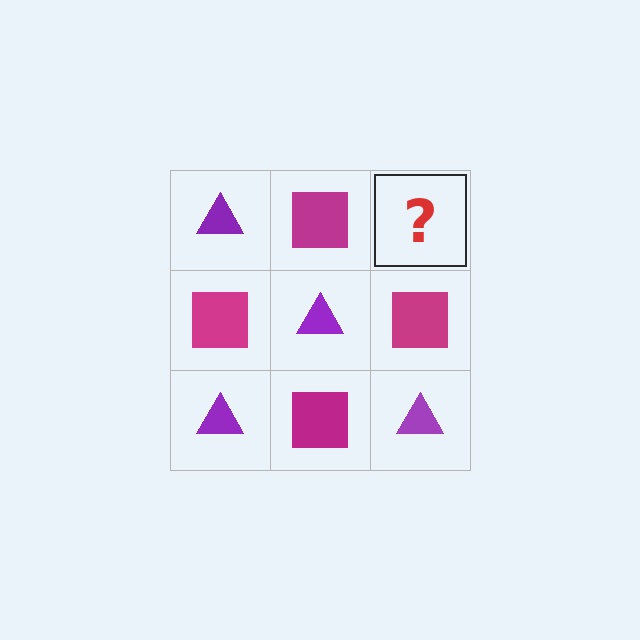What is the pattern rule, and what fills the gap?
The rule is that it alternates purple triangle and magenta square in a checkerboard pattern. The gap should be filled with a purple triangle.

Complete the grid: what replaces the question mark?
The question mark should be replaced with a purple triangle.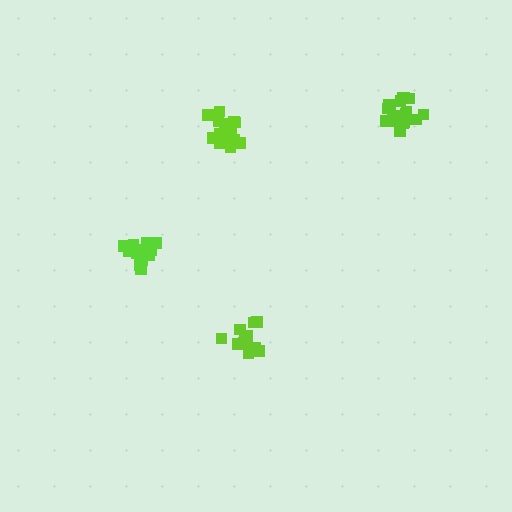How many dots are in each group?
Group 1: 13 dots, Group 2: 19 dots, Group 3: 14 dots, Group 4: 18 dots (64 total).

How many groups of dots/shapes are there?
There are 4 groups.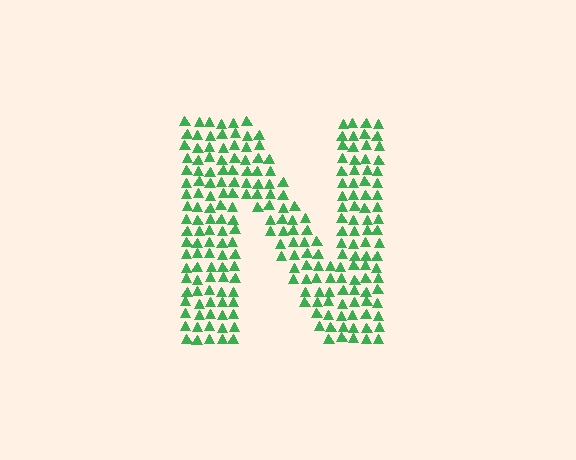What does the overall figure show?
The overall figure shows the letter N.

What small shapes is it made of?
It is made of small triangles.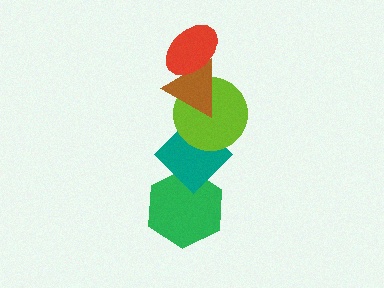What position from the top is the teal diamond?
The teal diamond is 4th from the top.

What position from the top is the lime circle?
The lime circle is 3rd from the top.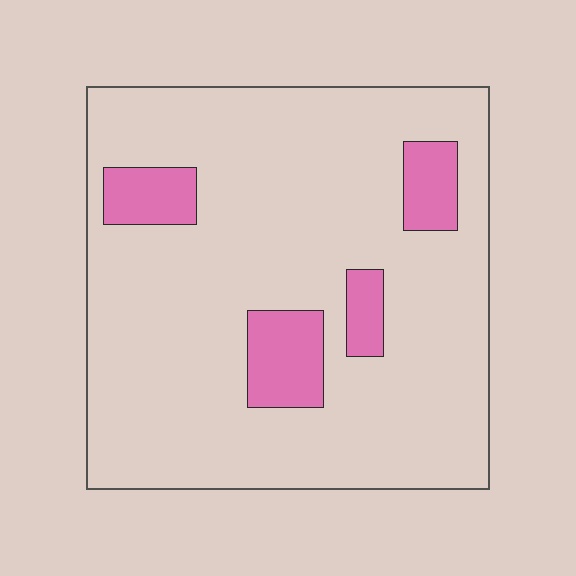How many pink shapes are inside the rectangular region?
4.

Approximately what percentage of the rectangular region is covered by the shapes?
Approximately 15%.